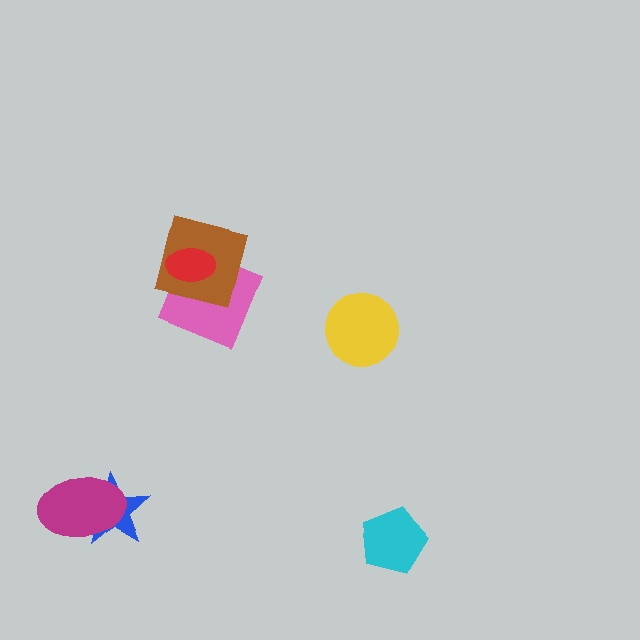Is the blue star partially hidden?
Yes, it is partially covered by another shape.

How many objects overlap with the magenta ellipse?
1 object overlaps with the magenta ellipse.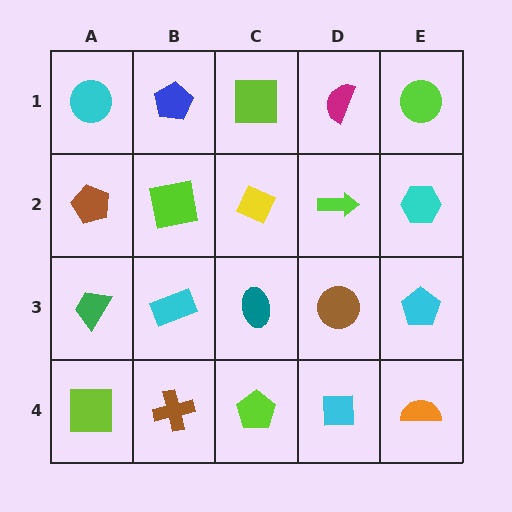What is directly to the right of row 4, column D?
An orange semicircle.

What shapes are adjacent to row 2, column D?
A magenta semicircle (row 1, column D), a brown circle (row 3, column D), a yellow diamond (row 2, column C), a cyan hexagon (row 2, column E).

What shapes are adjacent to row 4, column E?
A cyan pentagon (row 3, column E), a cyan square (row 4, column D).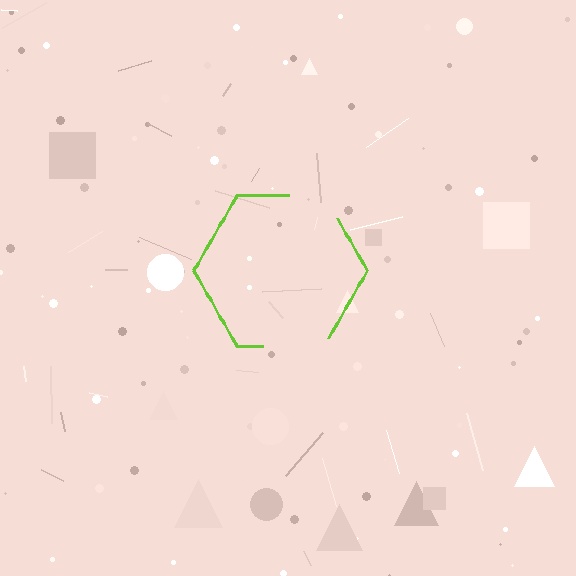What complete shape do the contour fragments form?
The contour fragments form a hexagon.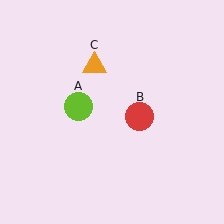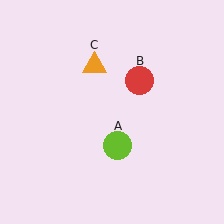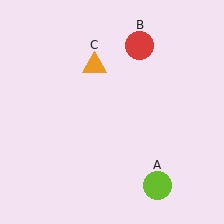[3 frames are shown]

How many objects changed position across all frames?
2 objects changed position: lime circle (object A), red circle (object B).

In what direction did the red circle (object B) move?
The red circle (object B) moved up.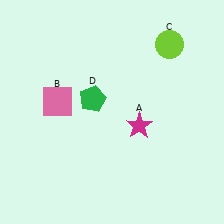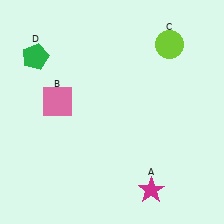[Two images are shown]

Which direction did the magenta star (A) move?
The magenta star (A) moved down.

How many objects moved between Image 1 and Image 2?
2 objects moved between the two images.